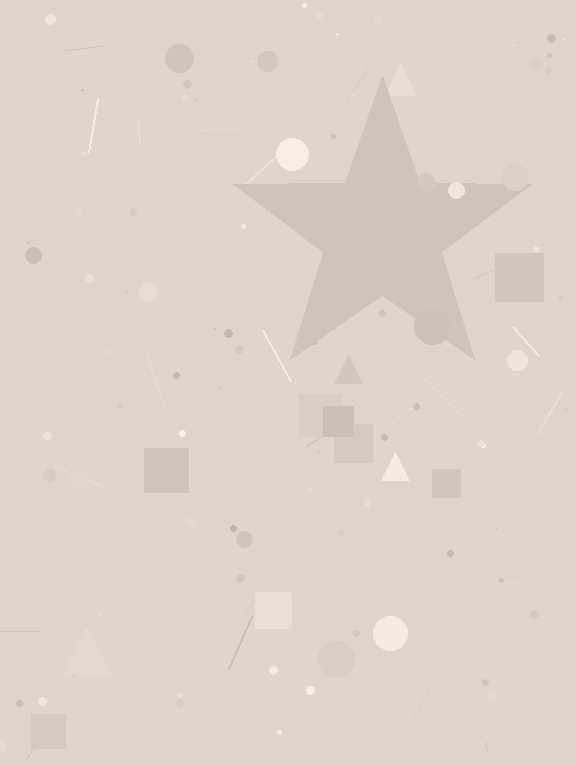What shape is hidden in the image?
A star is hidden in the image.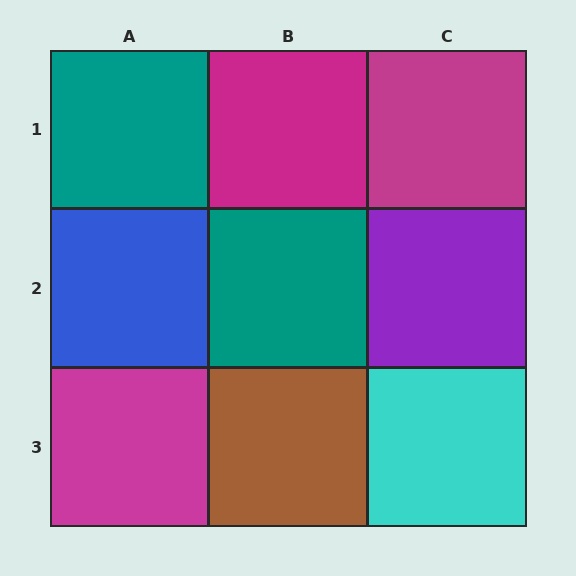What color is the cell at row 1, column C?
Magenta.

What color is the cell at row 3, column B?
Brown.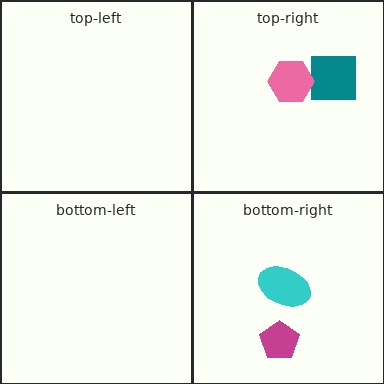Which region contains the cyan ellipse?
The bottom-right region.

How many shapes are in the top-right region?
2.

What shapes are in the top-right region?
The teal square, the pink hexagon.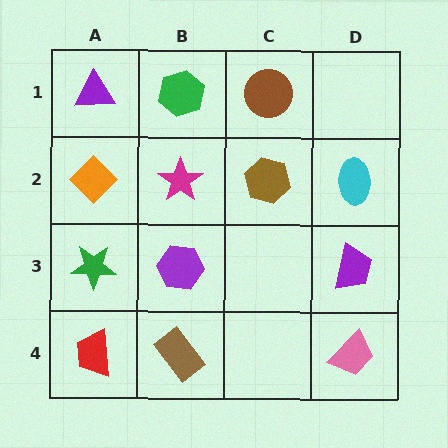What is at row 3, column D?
A purple trapezoid.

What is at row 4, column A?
A red trapezoid.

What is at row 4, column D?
A pink trapezoid.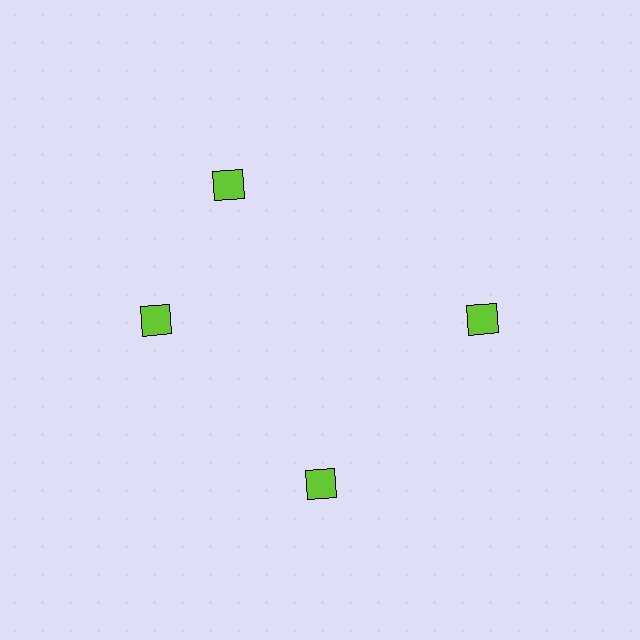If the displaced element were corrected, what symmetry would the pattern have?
It would have 4-fold rotational symmetry — the pattern would map onto itself every 90 degrees.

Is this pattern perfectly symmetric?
No. The 4 lime squares are arranged in a ring, but one element near the 12 o'clock position is rotated out of alignment along the ring, breaking the 4-fold rotational symmetry.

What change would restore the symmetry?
The symmetry would be restored by rotating it back into even spacing with its neighbors so that all 4 squares sit at equal angles and equal distance from the center.